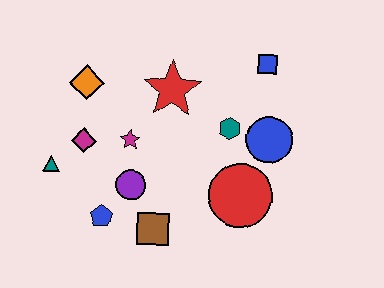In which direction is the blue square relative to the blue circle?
The blue square is above the blue circle.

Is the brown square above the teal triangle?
No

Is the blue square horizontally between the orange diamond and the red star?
No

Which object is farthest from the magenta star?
The blue square is farthest from the magenta star.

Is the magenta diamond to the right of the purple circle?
No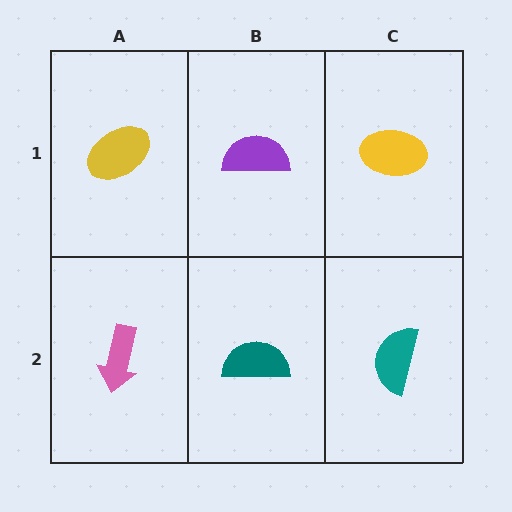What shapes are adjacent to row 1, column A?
A pink arrow (row 2, column A), a purple semicircle (row 1, column B).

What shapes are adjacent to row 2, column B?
A purple semicircle (row 1, column B), a pink arrow (row 2, column A), a teal semicircle (row 2, column C).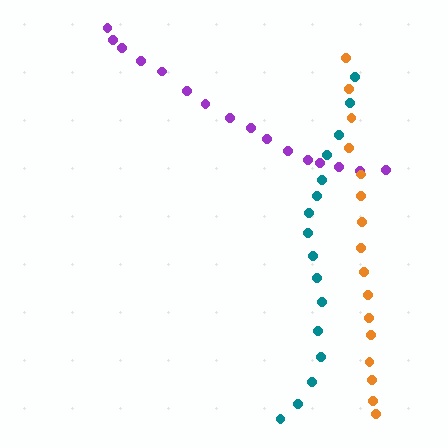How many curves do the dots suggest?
There are 3 distinct paths.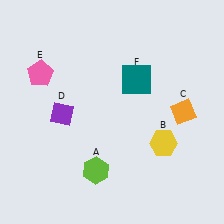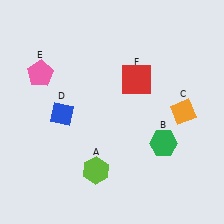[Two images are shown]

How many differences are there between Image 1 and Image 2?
There are 3 differences between the two images.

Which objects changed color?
B changed from yellow to green. D changed from purple to blue. F changed from teal to red.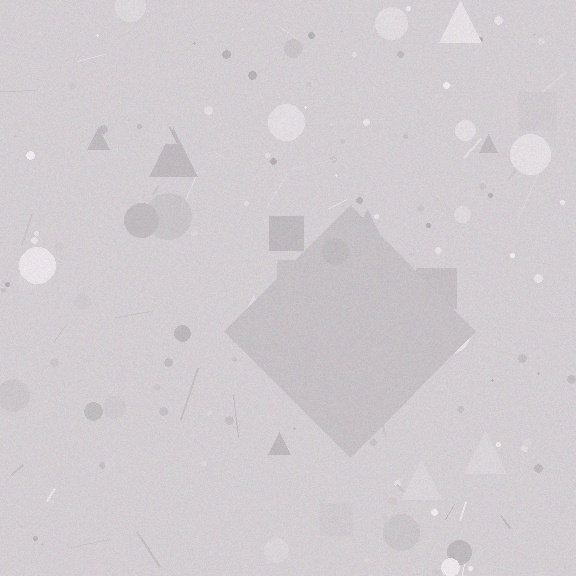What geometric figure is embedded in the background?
A diamond is embedded in the background.